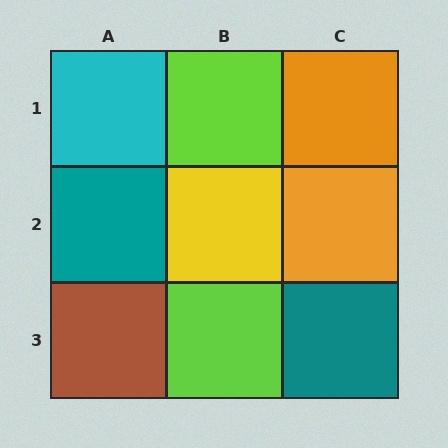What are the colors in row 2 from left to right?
Teal, yellow, orange.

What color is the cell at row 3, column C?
Teal.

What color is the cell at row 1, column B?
Lime.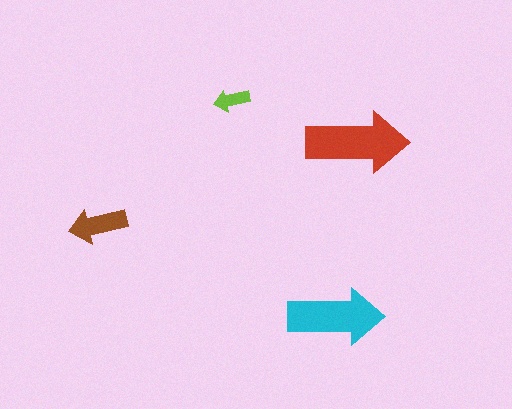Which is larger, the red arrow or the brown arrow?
The red one.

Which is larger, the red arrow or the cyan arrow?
The red one.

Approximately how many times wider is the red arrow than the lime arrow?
About 3 times wider.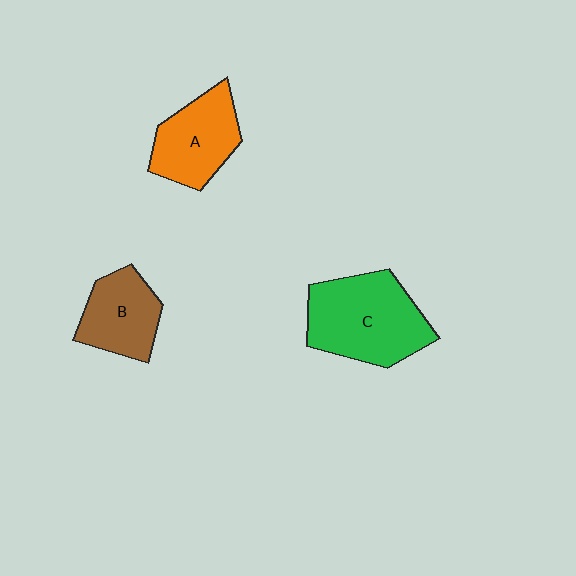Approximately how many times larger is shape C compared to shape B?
Approximately 1.6 times.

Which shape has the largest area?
Shape C (green).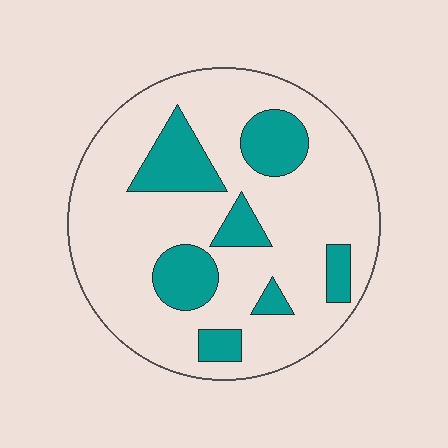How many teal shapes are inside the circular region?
7.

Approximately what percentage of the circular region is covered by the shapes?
Approximately 20%.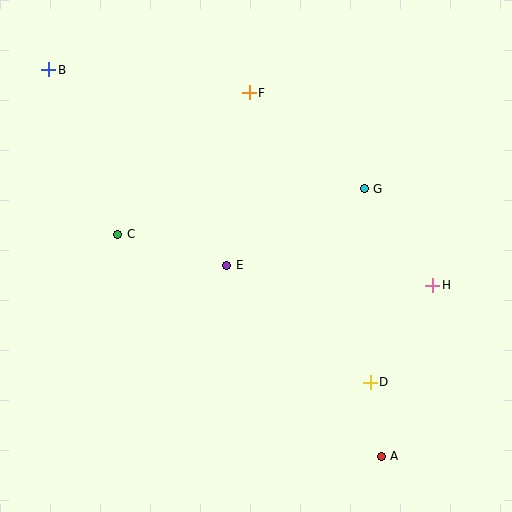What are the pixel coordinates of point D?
Point D is at (370, 382).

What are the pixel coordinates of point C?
Point C is at (118, 234).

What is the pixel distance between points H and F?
The distance between H and F is 266 pixels.